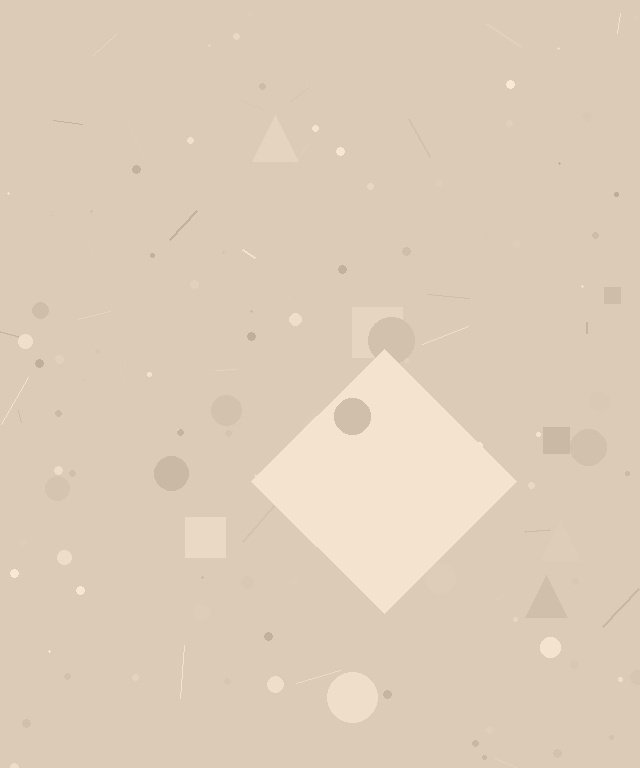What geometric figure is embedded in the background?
A diamond is embedded in the background.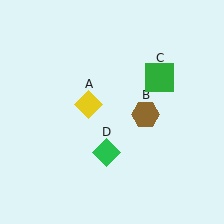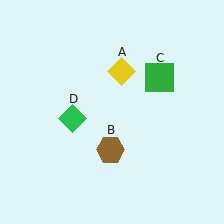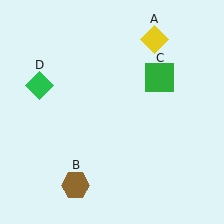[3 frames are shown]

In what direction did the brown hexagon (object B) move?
The brown hexagon (object B) moved down and to the left.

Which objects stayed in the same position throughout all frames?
Green square (object C) remained stationary.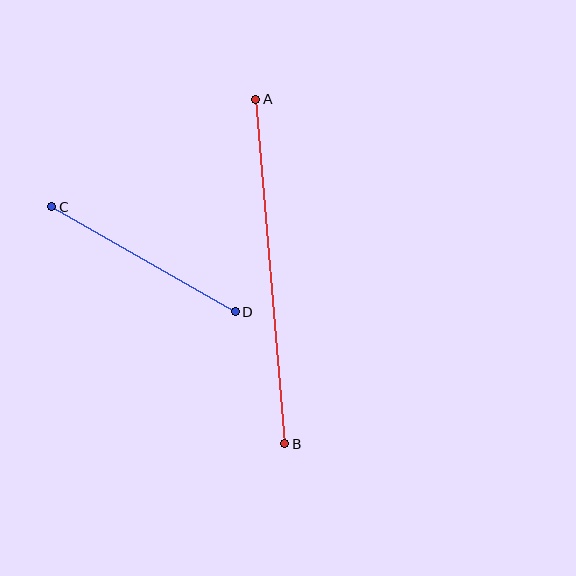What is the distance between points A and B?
The distance is approximately 346 pixels.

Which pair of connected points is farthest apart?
Points A and B are farthest apart.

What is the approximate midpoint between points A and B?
The midpoint is at approximately (270, 272) pixels.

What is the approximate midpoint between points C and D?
The midpoint is at approximately (144, 259) pixels.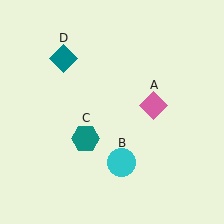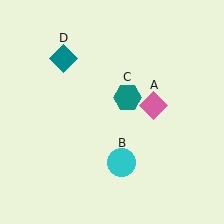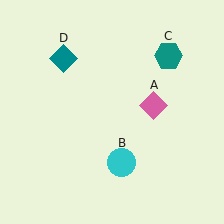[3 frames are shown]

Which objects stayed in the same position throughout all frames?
Pink diamond (object A) and cyan circle (object B) and teal diamond (object D) remained stationary.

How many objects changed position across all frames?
1 object changed position: teal hexagon (object C).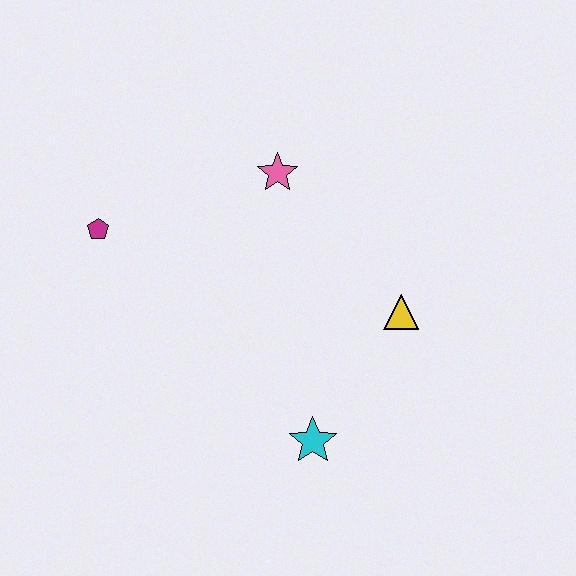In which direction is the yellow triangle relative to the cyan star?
The yellow triangle is above the cyan star.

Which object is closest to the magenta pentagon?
The pink star is closest to the magenta pentagon.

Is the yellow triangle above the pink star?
No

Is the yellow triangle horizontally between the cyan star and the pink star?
No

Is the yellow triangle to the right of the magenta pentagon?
Yes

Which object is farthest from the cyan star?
The magenta pentagon is farthest from the cyan star.